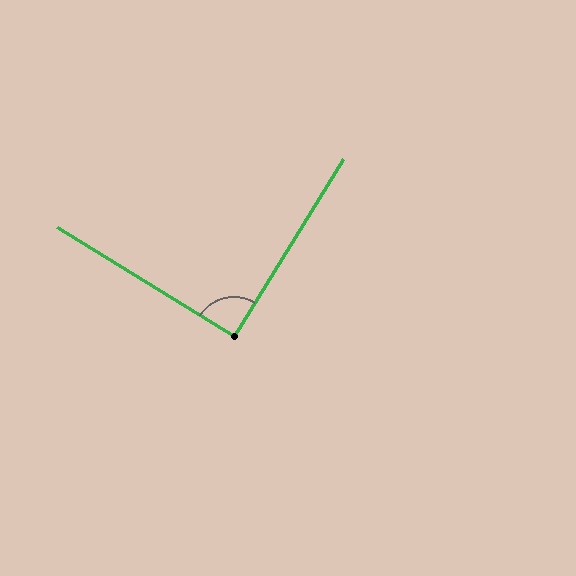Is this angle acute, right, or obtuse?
It is approximately a right angle.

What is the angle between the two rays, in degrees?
Approximately 90 degrees.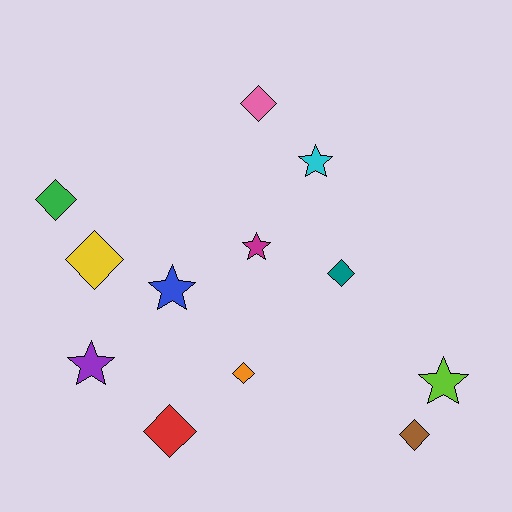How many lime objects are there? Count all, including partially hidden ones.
There is 1 lime object.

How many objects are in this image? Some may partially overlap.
There are 12 objects.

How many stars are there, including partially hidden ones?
There are 5 stars.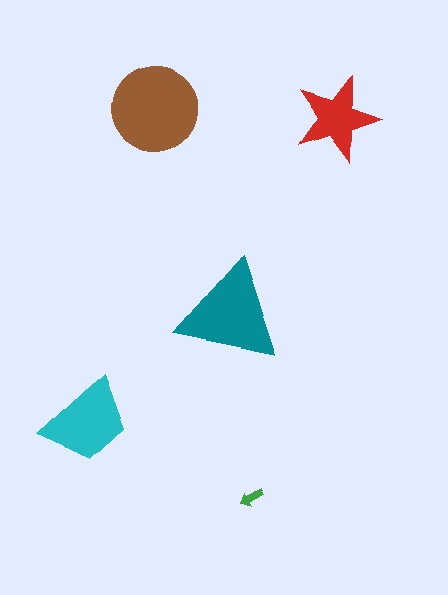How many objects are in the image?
There are 5 objects in the image.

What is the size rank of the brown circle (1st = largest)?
1st.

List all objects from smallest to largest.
The green arrow, the red star, the cyan trapezoid, the teal triangle, the brown circle.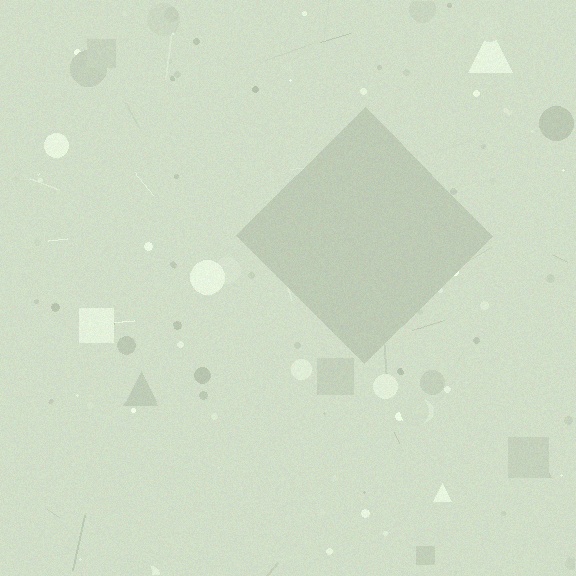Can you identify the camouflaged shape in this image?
The camouflaged shape is a diamond.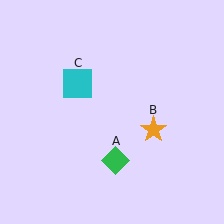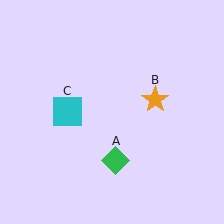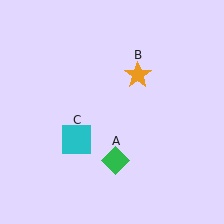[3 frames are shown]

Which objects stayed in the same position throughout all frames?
Green diamond (object A) remained stationary.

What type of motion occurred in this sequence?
The orange star (object B), cyan square (object C) rotated counterclockwise around the center of the scene.